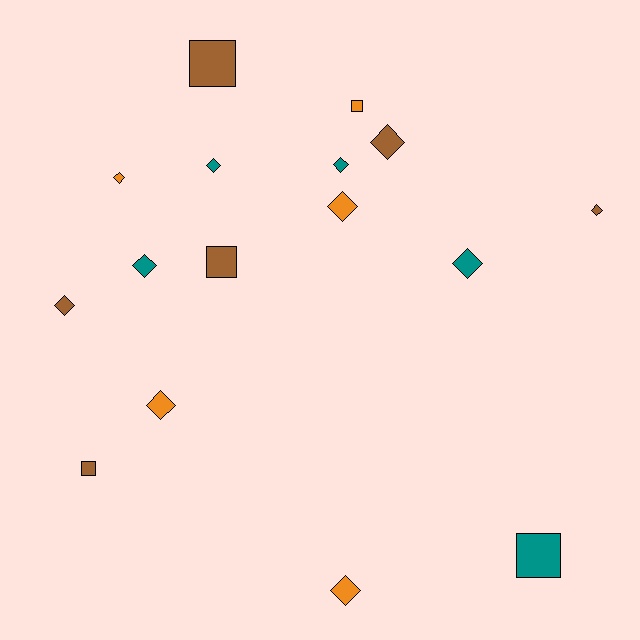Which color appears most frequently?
Brown, with 6 objects.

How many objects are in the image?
There are 16 objects.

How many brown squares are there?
There are 3 brown squares.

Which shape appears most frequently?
Diamond, with 11 objects.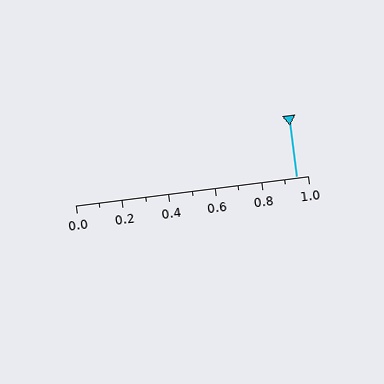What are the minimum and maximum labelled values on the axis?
The axis runs from 0.0 to 1.0.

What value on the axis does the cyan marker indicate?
The marker indicates approximately 0.95.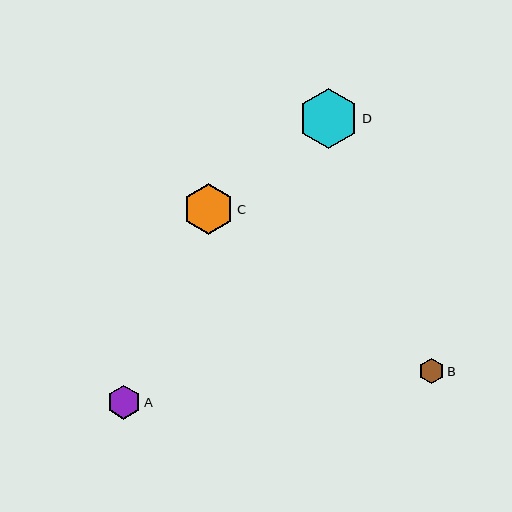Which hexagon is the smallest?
Hexagon B is the smallest with a size of approximately 24 pixels.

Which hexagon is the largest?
Hexagon D is the largest with a size of approximately 60 pixels.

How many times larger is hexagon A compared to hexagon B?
Hexagon A is approximately 1.4 times the size of hexagon B.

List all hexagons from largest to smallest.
From largest to smallest: D, C, A, B.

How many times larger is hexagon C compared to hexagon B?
Hexagon C is approximately 2.1 times the size of hexagon B.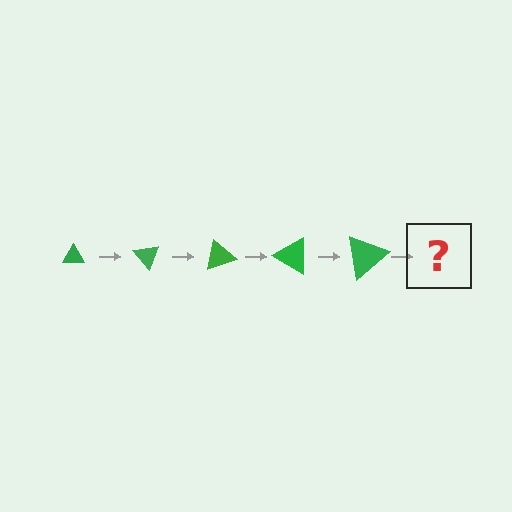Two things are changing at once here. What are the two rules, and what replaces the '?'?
The two rules are that the triangle grows larger each step and it rotates 50 degrees each step. The '?' should be a triangle, larger than the previous one and rotated 250 degrees from the start.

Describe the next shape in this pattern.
It should be a triangle, larger than the previous one and rotated 250 degrees from the start.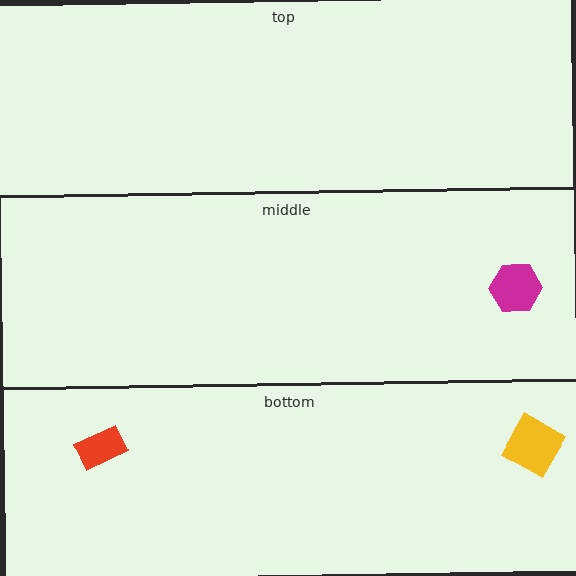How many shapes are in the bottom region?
2.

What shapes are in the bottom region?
The yellow diamond, the red rectangle.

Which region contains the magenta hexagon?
The middle region.